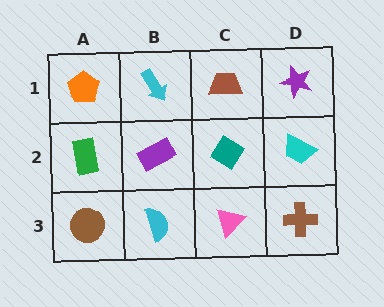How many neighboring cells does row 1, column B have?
3.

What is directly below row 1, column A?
A green rectangle.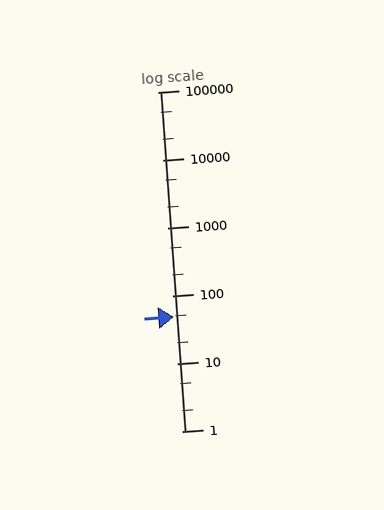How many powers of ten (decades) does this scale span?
The scale spans 5 decades, from 1 to 100000.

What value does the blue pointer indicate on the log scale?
The pointer indicates approximately 49.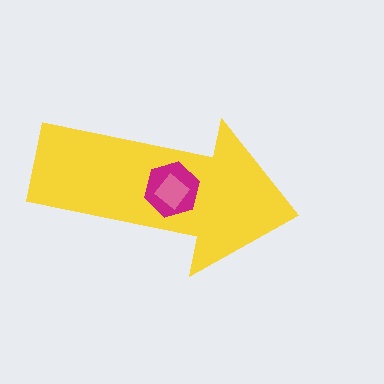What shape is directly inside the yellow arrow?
The magenta hexagon.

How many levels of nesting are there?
3.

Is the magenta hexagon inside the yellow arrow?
Yes.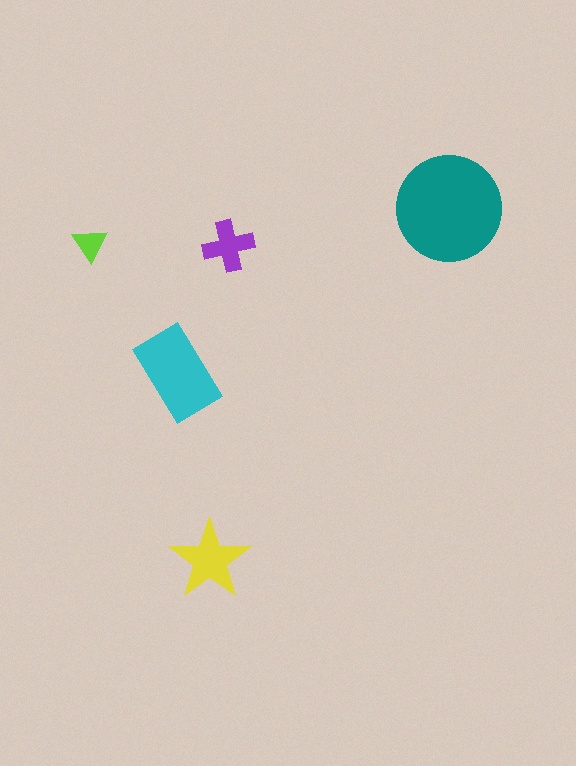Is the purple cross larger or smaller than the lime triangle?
Larger.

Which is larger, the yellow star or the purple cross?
The yellow star.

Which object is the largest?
The teal circle.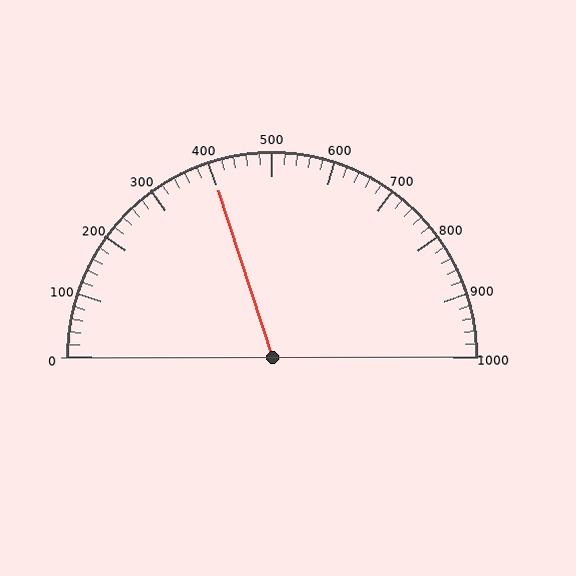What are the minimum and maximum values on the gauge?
The gauge ranges from 0 to 1000.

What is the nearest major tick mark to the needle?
The nearest major tick mark is 400.